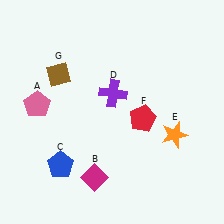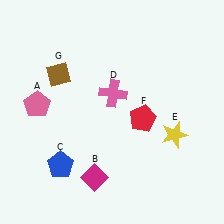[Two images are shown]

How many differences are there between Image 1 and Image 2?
There are 2 differences between the two images.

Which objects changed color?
D changed from purple to pink. E changed from orange to yellow.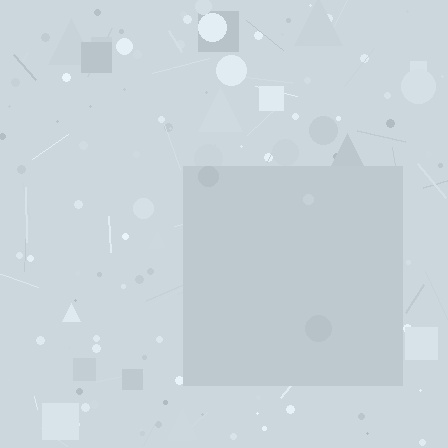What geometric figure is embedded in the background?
A square is embedded in the background.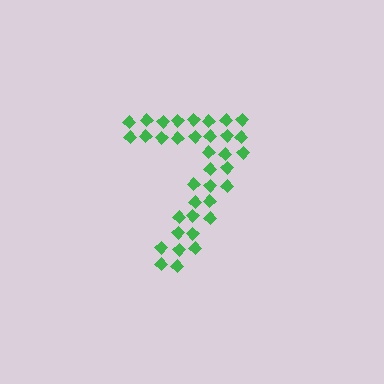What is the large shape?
The large shape is the digit 7.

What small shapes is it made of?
It is made of small diamonds.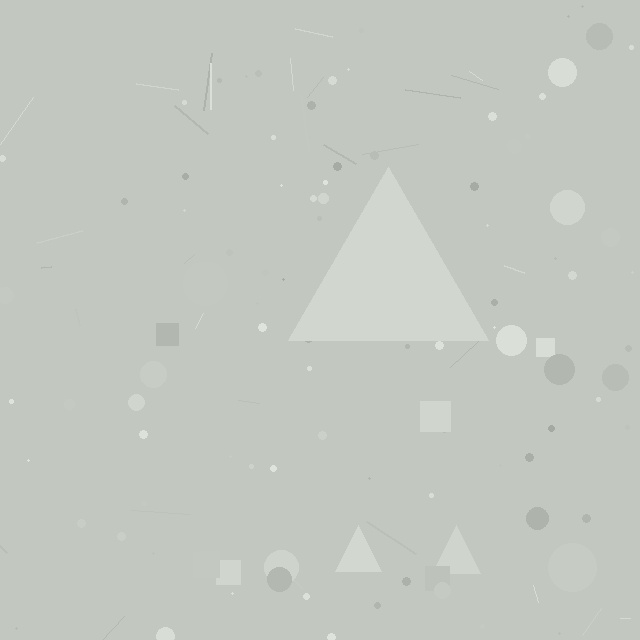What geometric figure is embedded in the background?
A triangle is embedded in the background.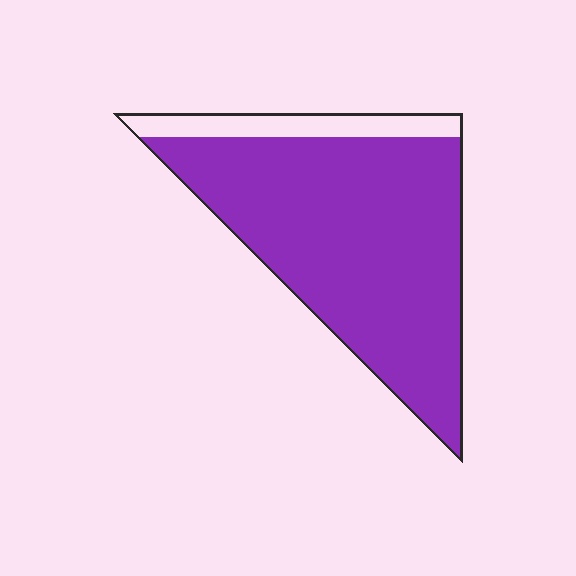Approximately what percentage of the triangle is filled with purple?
Approximately 85%.